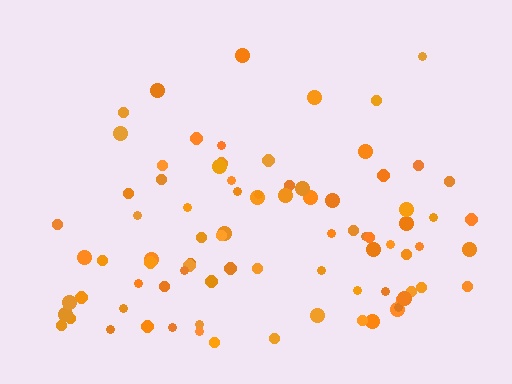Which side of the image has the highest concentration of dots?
The bottom.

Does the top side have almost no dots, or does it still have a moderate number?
Still a moderate number, just noticeably fewer than the bottom.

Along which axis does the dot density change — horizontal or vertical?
Vertical.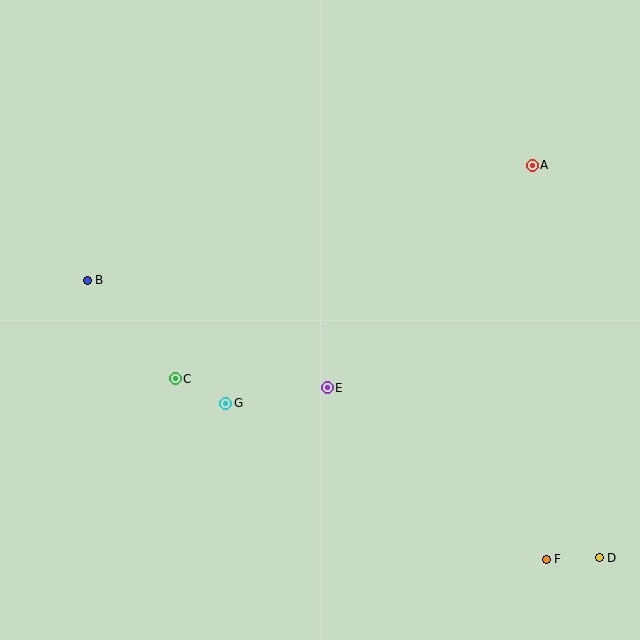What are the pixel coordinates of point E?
Point E is at (327, 388).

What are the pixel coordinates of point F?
Point F is at (546, 559).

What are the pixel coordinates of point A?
Point A is at (532, 165).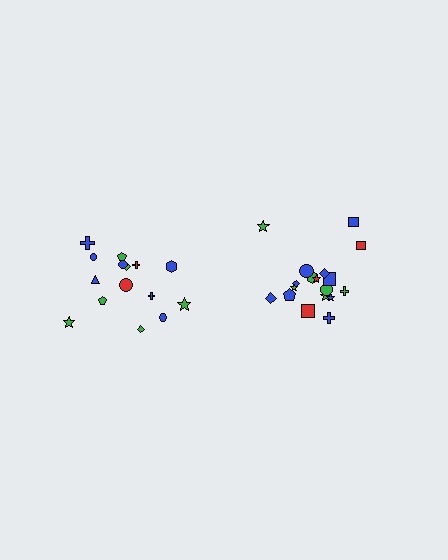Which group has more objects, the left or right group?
The right group.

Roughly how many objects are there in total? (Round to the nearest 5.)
Roughly 35 objects in total.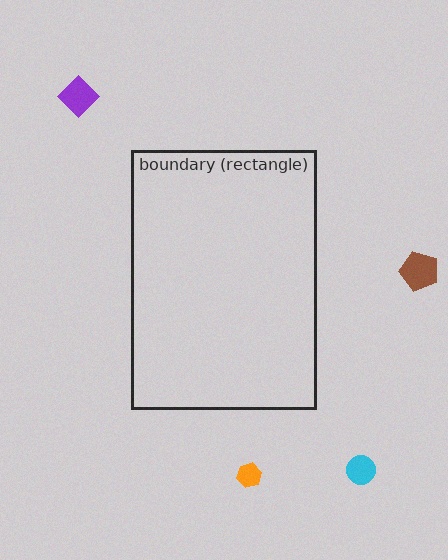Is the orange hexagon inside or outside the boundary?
Outside.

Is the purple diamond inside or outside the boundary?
Outside.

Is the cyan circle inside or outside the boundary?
Outside.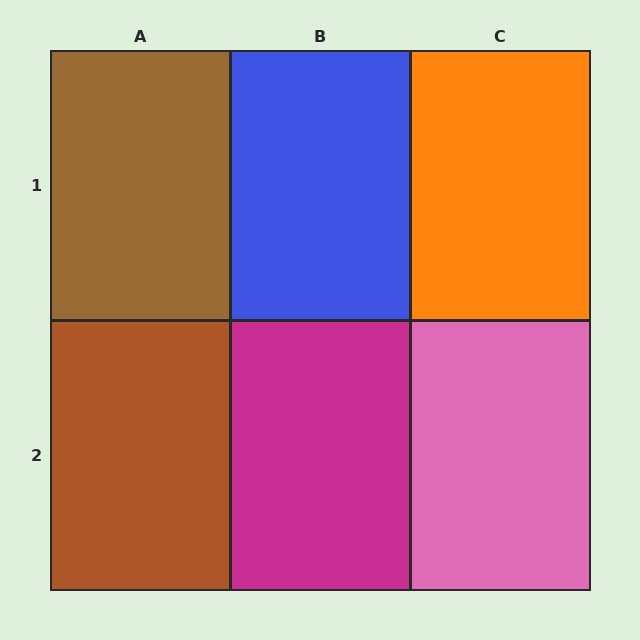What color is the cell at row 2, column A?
Brown.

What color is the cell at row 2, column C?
Pink.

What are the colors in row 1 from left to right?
Brown, blue, orange.